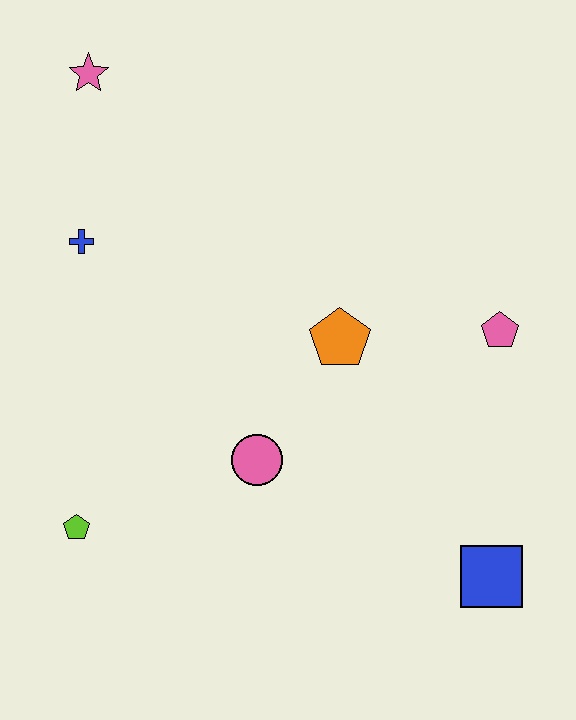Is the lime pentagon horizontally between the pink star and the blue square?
No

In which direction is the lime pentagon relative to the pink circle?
The lime pentagon is to the left of the pink circle.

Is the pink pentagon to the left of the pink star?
No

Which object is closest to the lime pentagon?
The pink circle is closest to the lime pentagon.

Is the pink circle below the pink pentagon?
Yes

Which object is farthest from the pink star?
The blue square is farthest from the pink star.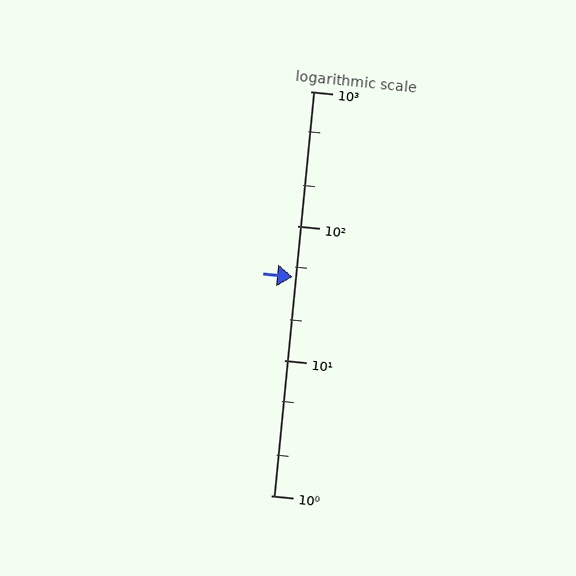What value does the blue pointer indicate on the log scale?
The pointer indicates approximately 42.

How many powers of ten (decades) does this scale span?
The scale spans 3 decades, from 1 to 1000.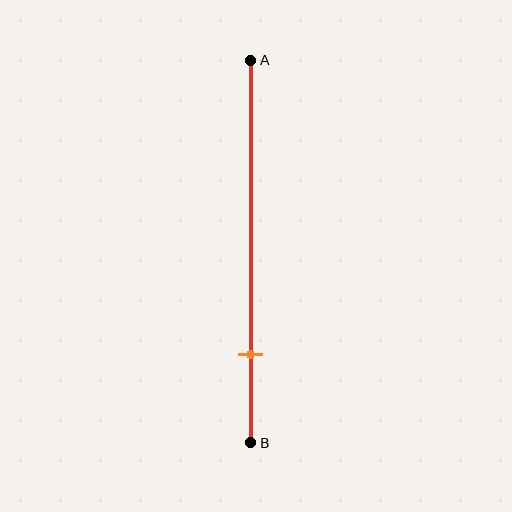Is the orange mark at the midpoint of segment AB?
No, the mark is at about 75% from A, not at the 50% midpoint.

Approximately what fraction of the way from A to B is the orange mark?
The orange mark is approximately 75% of the way from A to B.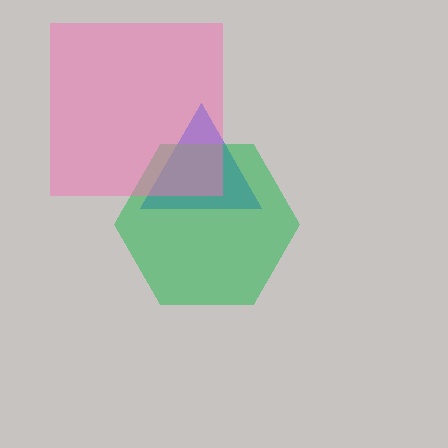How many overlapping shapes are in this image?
There are 3 overlapping shapes in the image.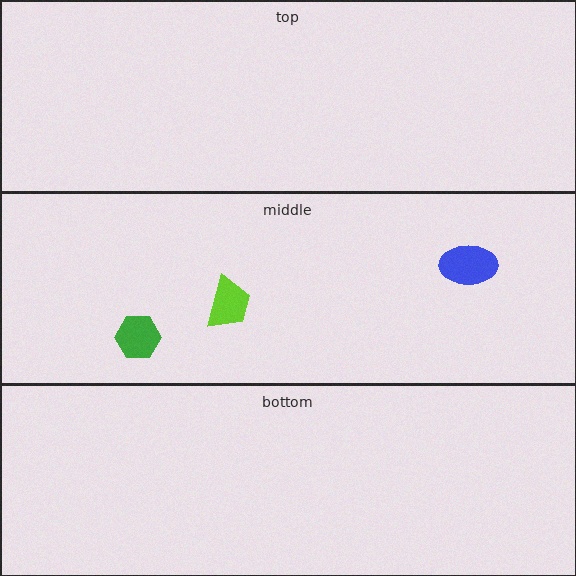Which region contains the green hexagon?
The middle region.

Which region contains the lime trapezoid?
The middle region.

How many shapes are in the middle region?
3.